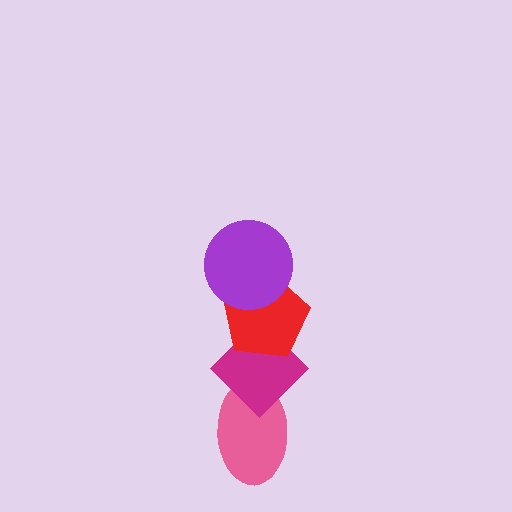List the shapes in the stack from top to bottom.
From top to bottom: the purple circle, the red pentagon, the magenta diamond, the pink ellipse.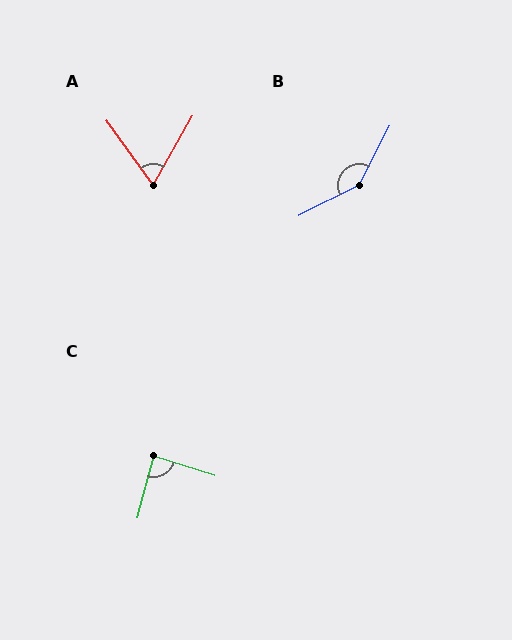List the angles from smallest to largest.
A (66°), C (87°), B (144°).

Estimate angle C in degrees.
Approximately 87 degrees.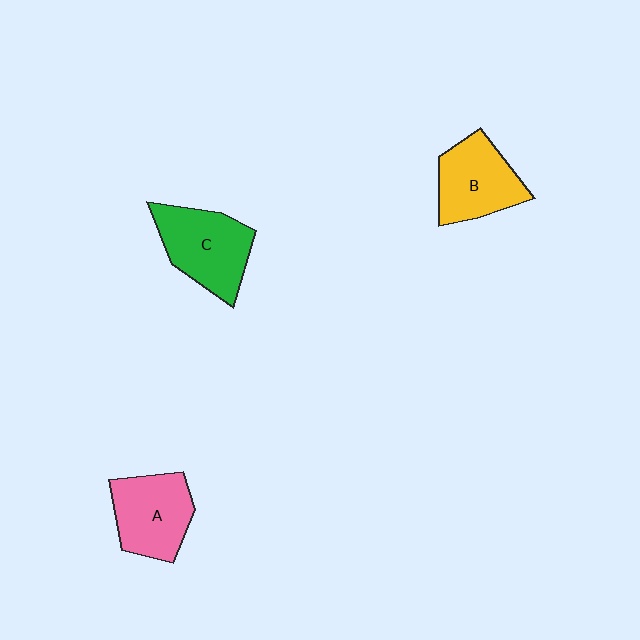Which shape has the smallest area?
Shape B (yellow).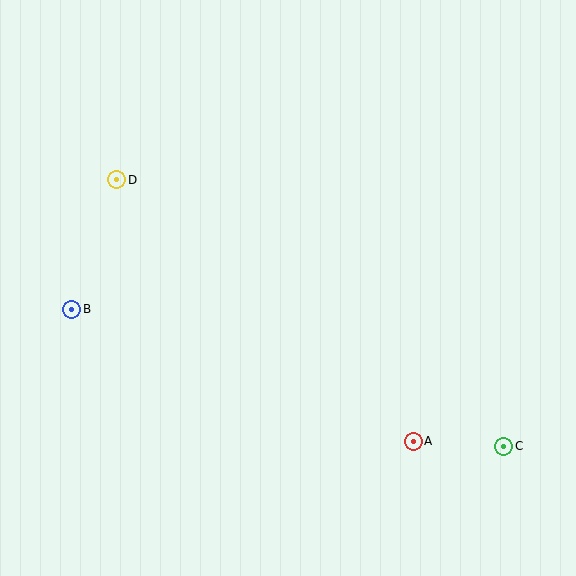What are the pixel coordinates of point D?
Point D is at (117, 180).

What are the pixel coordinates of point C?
Point C is at (504, 446).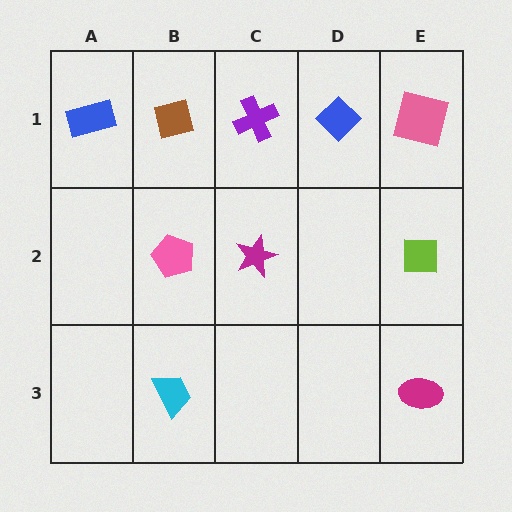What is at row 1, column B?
A brown square.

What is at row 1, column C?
A purple cross.